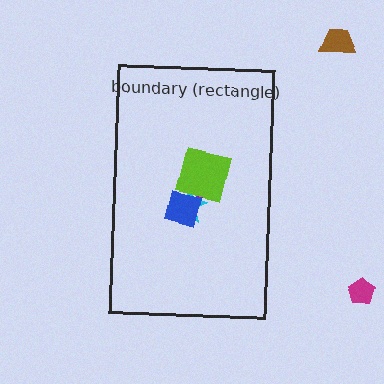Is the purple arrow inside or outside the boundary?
Inside.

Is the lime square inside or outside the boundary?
Inside.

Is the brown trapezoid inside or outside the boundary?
Outside.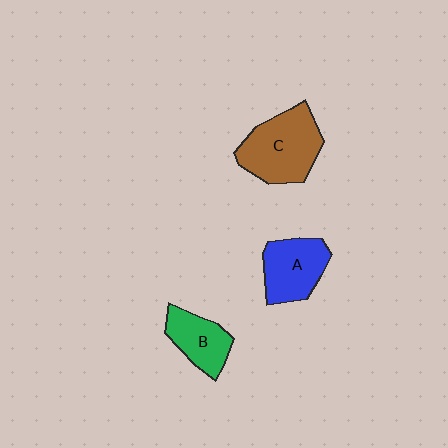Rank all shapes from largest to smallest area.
From largest to smallest: C (brown), A (blue), B (green).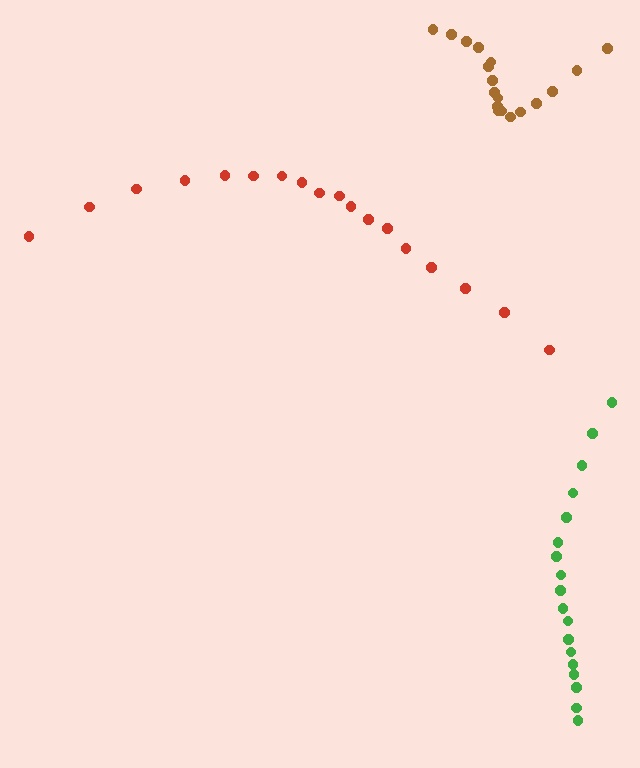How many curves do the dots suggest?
There are 3 distinct paths.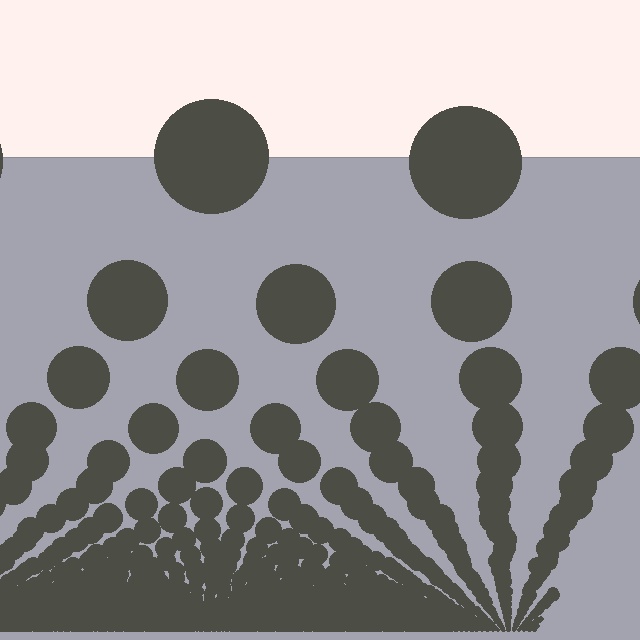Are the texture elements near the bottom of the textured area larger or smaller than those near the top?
Smaller. The gradient is inverted — elements near the bottom are smaller and denser.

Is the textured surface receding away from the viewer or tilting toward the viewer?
The surface appears to tilt toward the viewer. Texture elements get larger and sparser toward the top.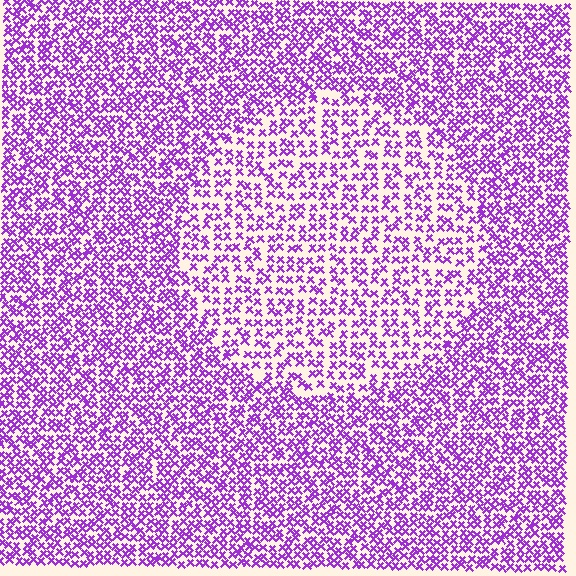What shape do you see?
I see a circle.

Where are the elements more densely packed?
The elements are more densely packed outside the circle boundary.